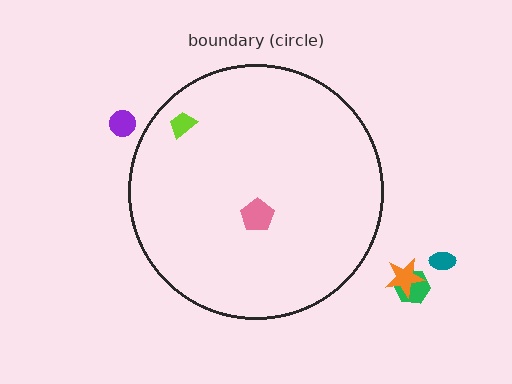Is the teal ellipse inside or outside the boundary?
Outside.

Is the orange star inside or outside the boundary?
Outside.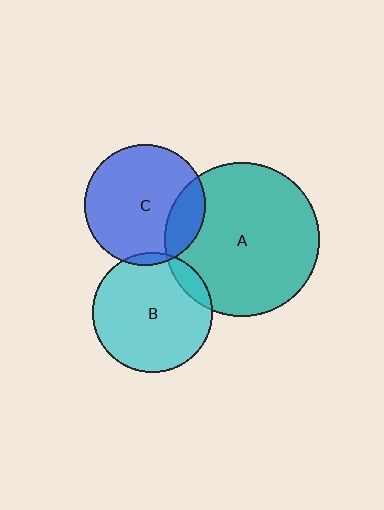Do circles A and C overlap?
Yes.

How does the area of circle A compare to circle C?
Approximately 1.6 times.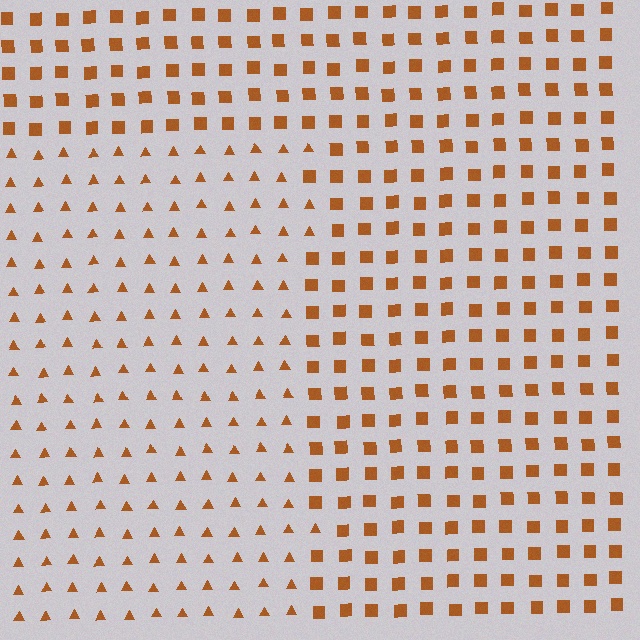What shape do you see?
I see a rectangle.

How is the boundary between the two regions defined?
The boundary is defined by a change in element shape: triangles inside vs. squares outside. All elements share the same color and spacing.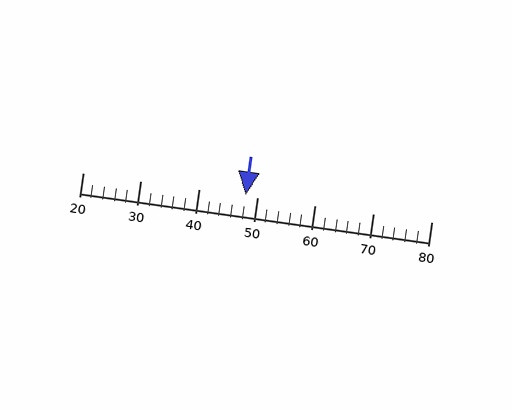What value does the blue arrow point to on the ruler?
The blue arrow points to approximately 48.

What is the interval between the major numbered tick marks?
The major tick marks are spaced 10 units apart.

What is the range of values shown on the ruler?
The ruler shows values from 20 to 80.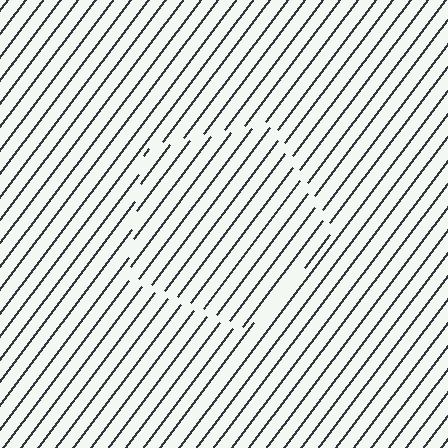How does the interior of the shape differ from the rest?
The interior of the shape contains the same grating, shifted by half a period — the contour is defined by the phase discontinuity where line-ends from the inner and outer gratings abut.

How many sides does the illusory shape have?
5 sides — the line-ends trace a pentagon.